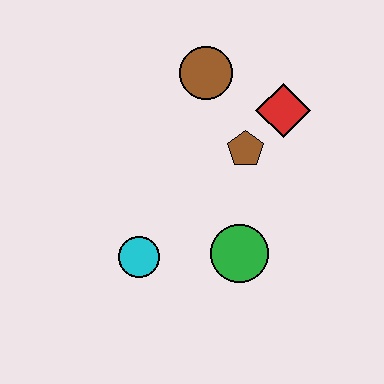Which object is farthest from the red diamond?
The cyan circle is farthest from the red diamond.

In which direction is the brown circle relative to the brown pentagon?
The brown circle is above the brown pentagon.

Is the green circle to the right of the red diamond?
No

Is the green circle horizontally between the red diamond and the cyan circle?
Yes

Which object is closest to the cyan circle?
The green circle is closest to the cyan circle.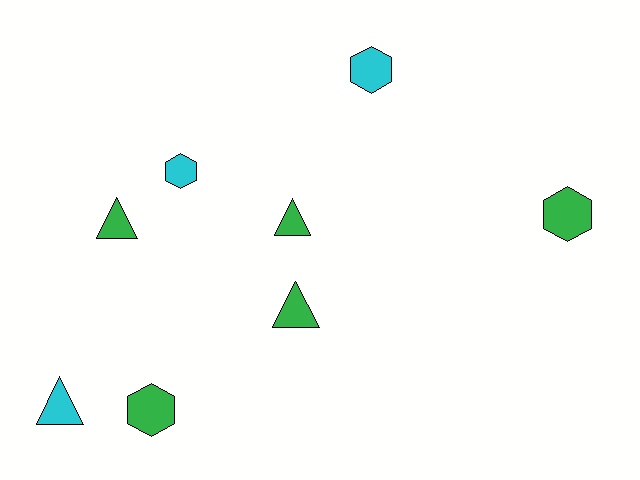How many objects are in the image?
There are 8 objects.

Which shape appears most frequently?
Triangle, with 4 objects.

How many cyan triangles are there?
There is 1 cyan triangle.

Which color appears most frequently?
Green, with 5 objects.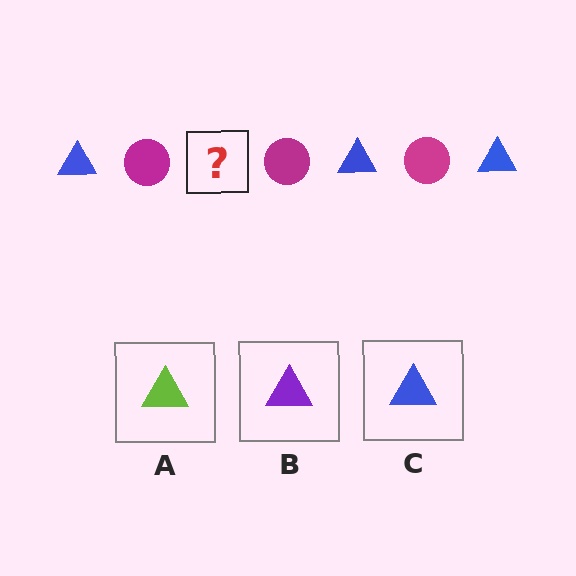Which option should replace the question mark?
Option C.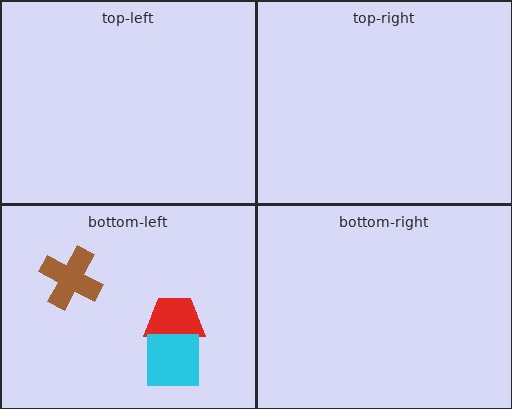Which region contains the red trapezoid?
The bottom-left region.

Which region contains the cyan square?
The bottom-left region.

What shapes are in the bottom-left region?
The red trapezoid, the brown cross, the cyan square.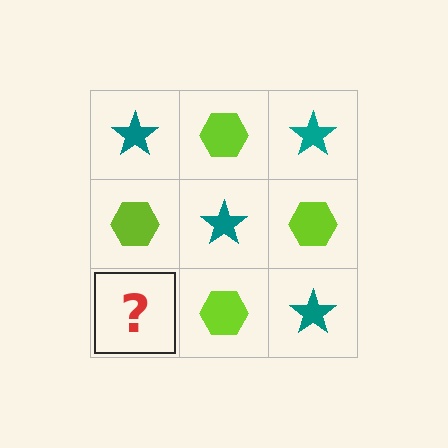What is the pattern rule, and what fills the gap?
The rule is that it alternates teal star and lime hexagon in a checkerboard pattern. The gap should be filled with a teal star.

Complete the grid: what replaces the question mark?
The question mark should be replaced with a teal star.